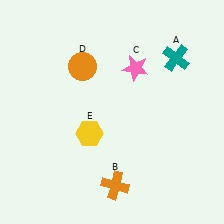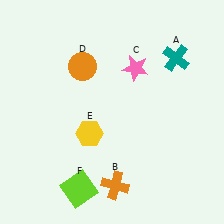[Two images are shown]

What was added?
A lime square (F) was added in Image 2.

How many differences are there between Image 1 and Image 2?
There is 1 difference between the two images.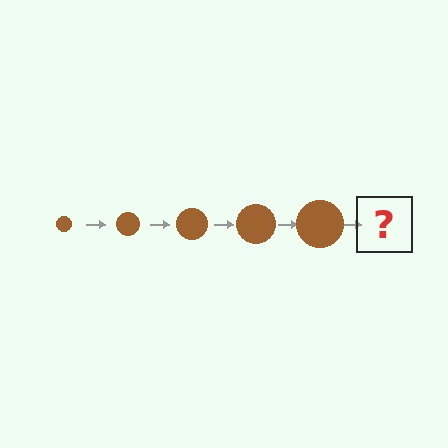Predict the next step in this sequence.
The next step is a brown circle, larger than the previous one.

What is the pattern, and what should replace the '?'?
The pattern is that the circle gets progressively larger each step. The '?' should be a brown circle, larger than the previous one.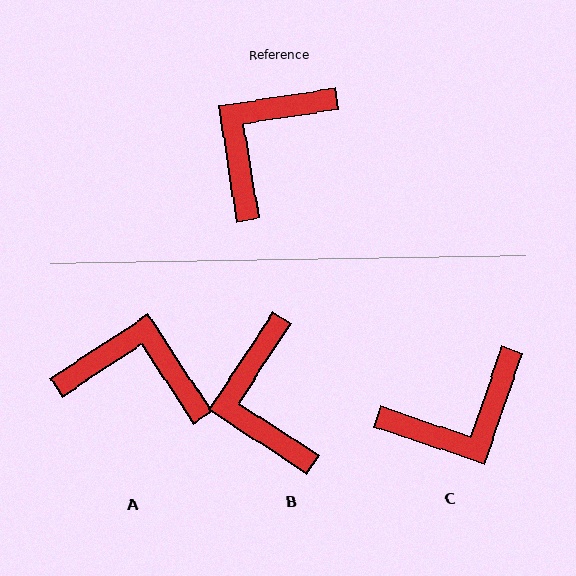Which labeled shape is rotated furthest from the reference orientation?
C, about 152 degrees away.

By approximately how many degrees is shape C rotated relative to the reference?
Approximately 152 degrees counter-clockwise.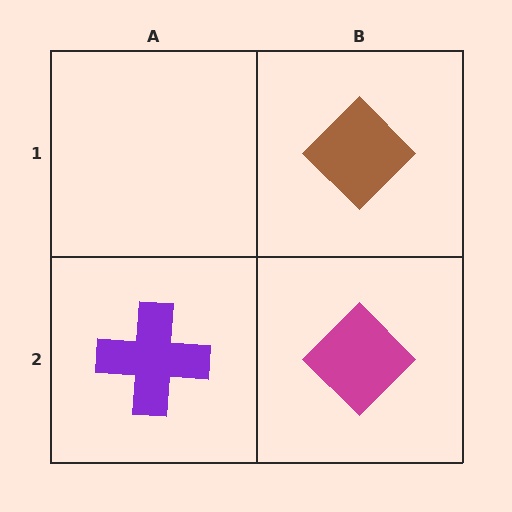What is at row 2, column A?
A purple cross.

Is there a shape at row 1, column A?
No, that cell is empty.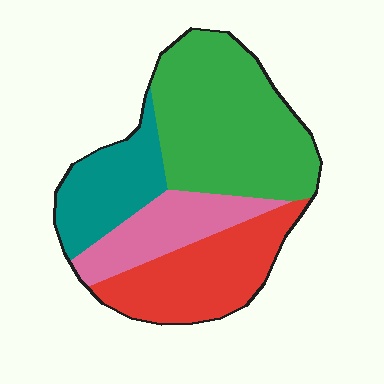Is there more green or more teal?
Green.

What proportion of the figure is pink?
Pink takes up about one sixth (1/6) of the figure.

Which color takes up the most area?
Green, at roughly 40%.